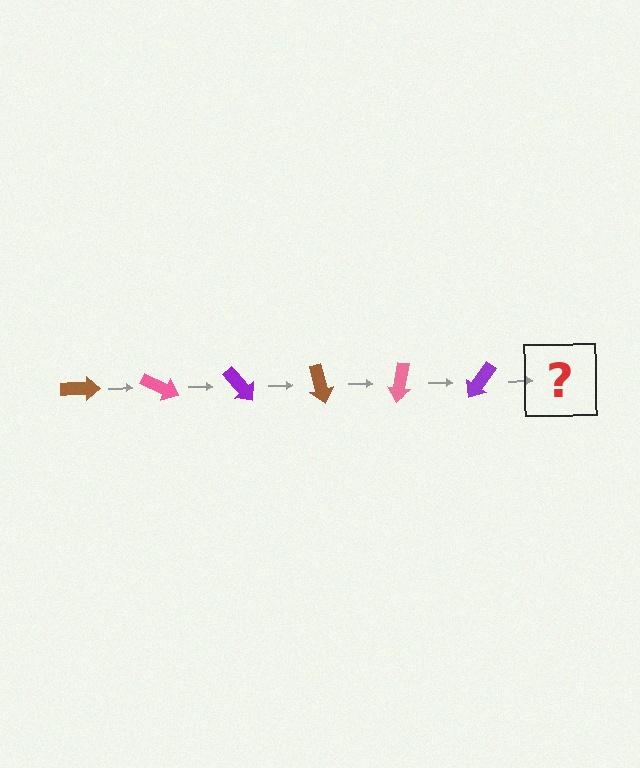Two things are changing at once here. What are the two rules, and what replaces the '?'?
The two rules are that it rotates 25 degrees each step and the color cycles through brown, pink, and purple. The '?' should be a brown arrow, rotated 150 degrees from the start.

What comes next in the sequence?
The next element should be a brown arrow, rotated 150 degrees from the start.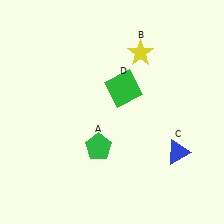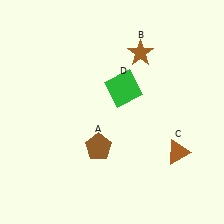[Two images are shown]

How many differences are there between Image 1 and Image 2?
There are 3 differences between the two images.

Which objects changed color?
A changed from green to brown. B changed from yellow to brown. C changed from blue to brown.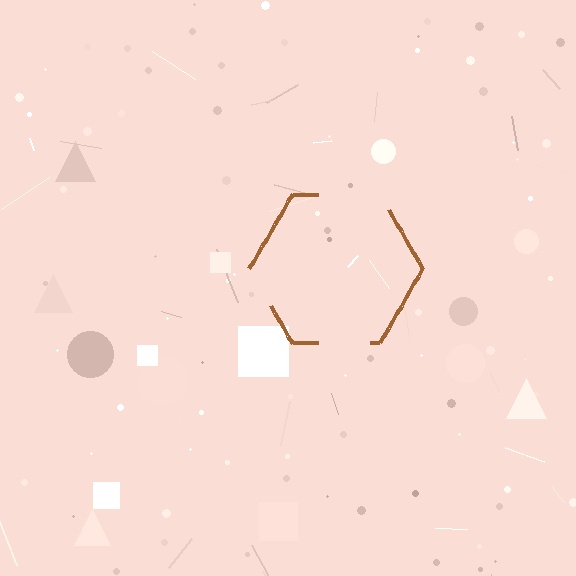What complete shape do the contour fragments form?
The contour fragments form a hexagon.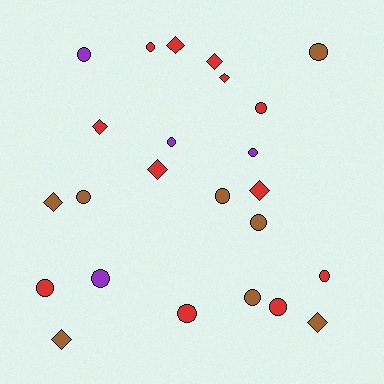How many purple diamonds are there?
There are no purple diamonds.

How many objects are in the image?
There are 24 objects.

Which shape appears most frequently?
Circle, with 15 objects.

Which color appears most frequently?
Red, with 12 objects.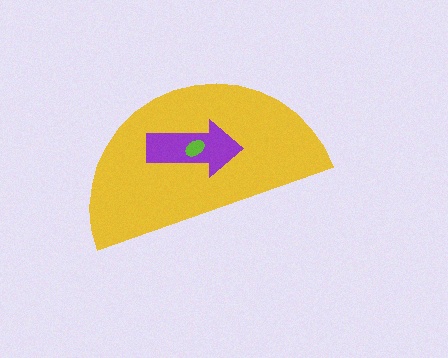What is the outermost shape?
The yellow semicircle.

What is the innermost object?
The lime ellipse.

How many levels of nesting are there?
3.